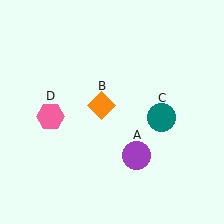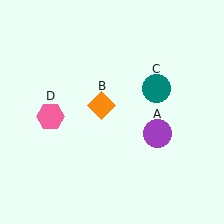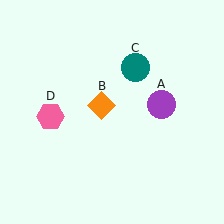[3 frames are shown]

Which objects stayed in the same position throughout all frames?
Orange diamond (object B) and pink hexagon (object D) remained stationary.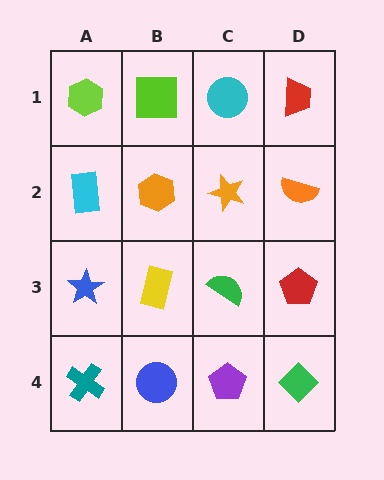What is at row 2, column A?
A cyan rectangle.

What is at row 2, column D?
An orange semicircle.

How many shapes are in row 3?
4 shapes.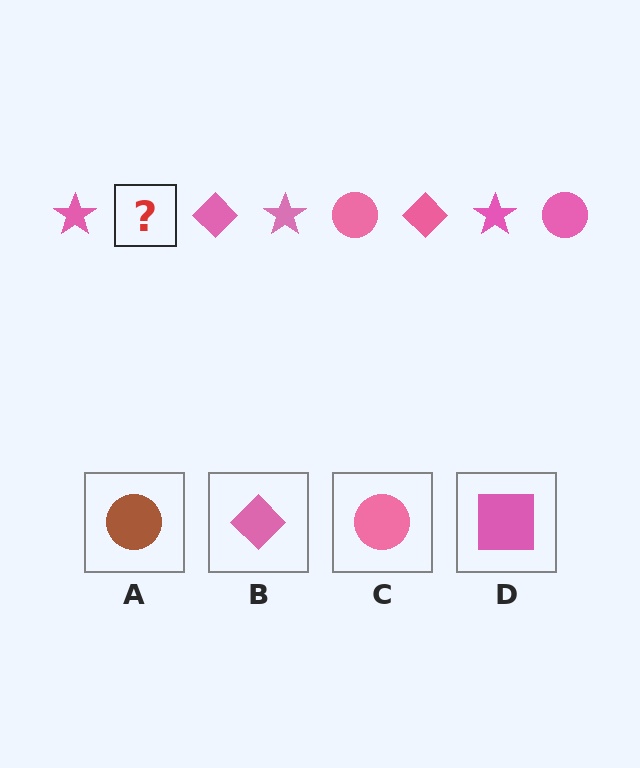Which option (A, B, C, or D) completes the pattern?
C.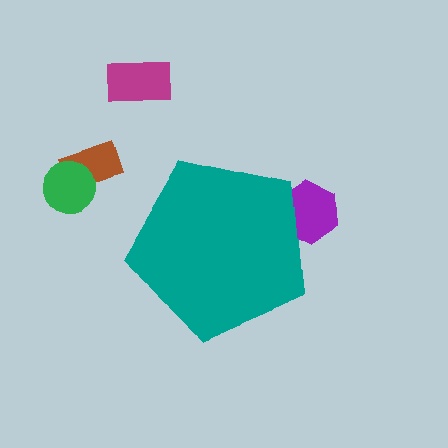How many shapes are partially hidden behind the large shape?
1 shape is partially hidden.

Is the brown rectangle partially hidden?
No, the brown rectangle is fully visible.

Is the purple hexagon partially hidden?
Yes, the purple hexagon is partially hidden behind the teal pentagon.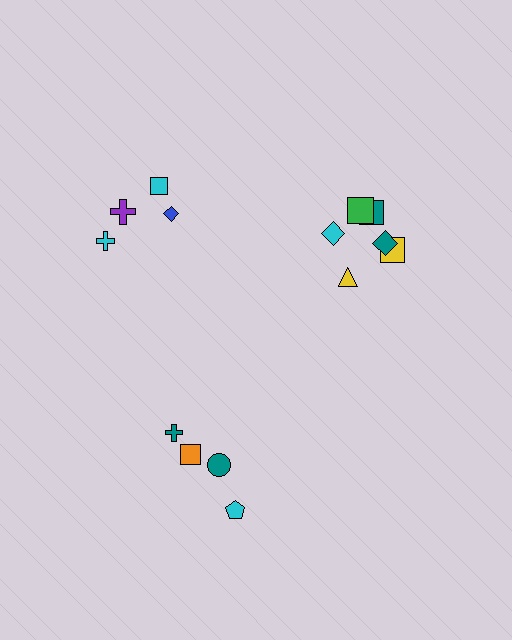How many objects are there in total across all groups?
There are 14 objects.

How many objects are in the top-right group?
There are 6 objects.